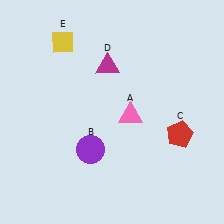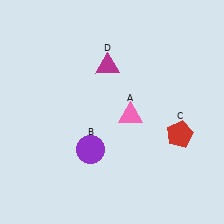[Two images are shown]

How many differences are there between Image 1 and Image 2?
There is 1 difference between the two images.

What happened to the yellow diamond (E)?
The yellow diamond (E) was removed in Image 2. It was in the top-left area of Image 1.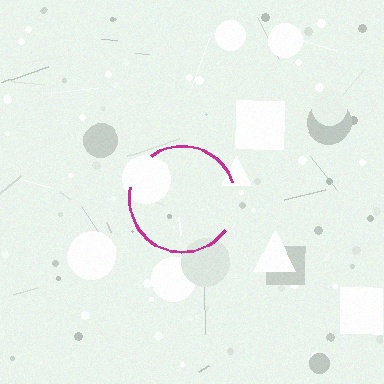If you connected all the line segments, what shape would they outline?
They would outline a circle.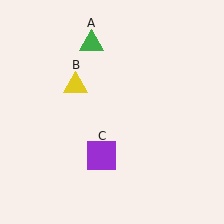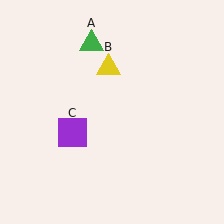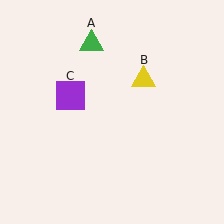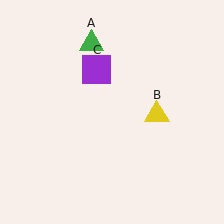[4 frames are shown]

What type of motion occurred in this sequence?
The yellow triangle (object B), purple square (object C) rotated clockwise around the center of the scene.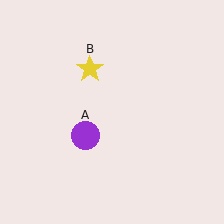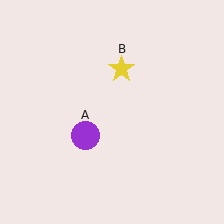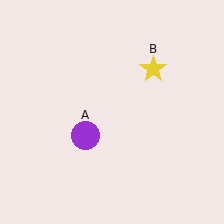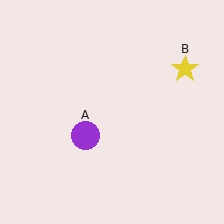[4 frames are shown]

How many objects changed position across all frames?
1 object changed position: yellow star (object B).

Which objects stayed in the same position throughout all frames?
Purple circle (object A) remained stationary.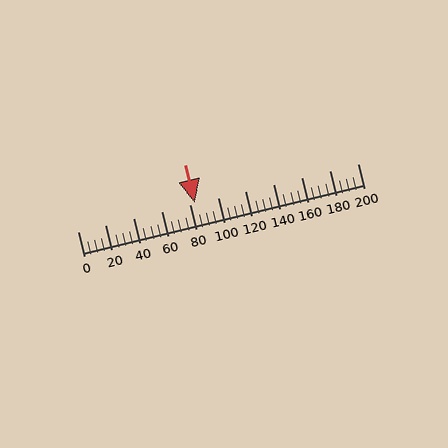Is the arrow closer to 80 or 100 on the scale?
The arrow is closer to 80.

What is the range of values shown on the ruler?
The ruler shows values from 0 to 200.